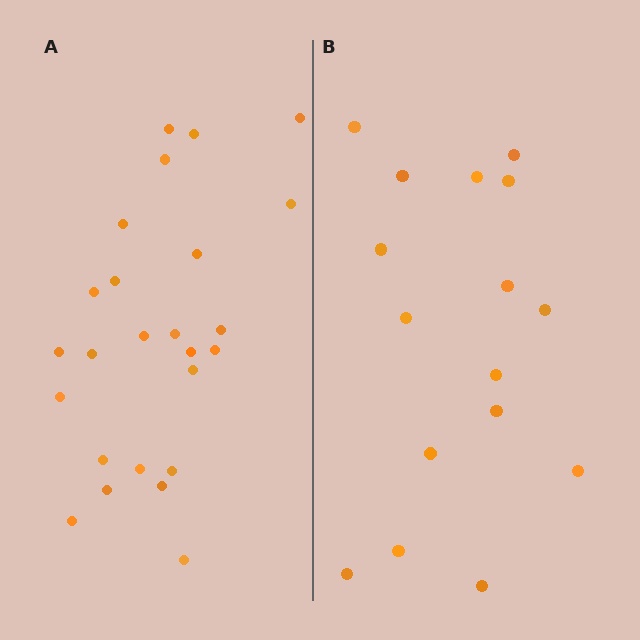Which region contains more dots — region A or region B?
Region A (the left region) has more dots.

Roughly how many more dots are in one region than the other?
Region A has roughly 8 or so more dots than region B.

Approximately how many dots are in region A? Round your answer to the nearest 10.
About 20 dots. (The exact count is 25, which rounds to 20.)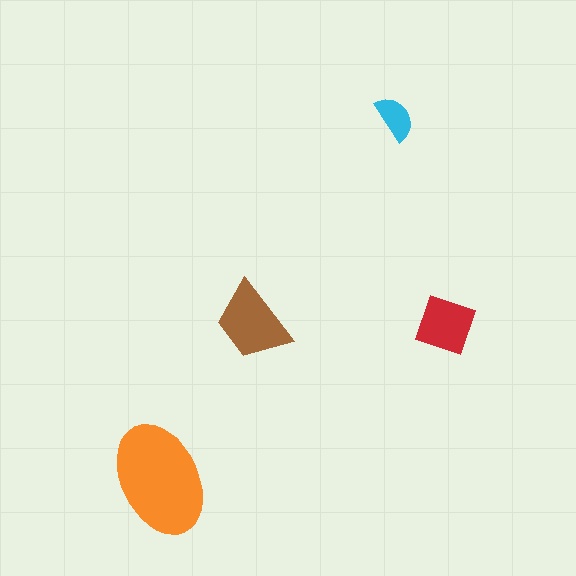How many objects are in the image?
There are 4 objects in the image.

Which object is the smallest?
The cyan semicircle.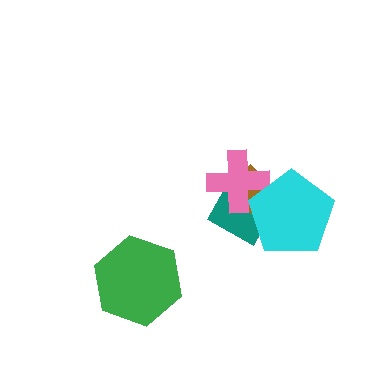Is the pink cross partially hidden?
Yes, it is partially covered by another shape.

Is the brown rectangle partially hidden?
Yes, it is partially covered by another shape.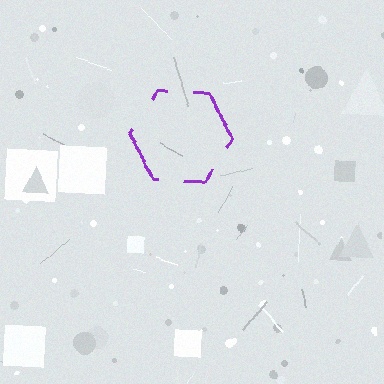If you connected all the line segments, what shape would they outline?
They would outline a hexagon.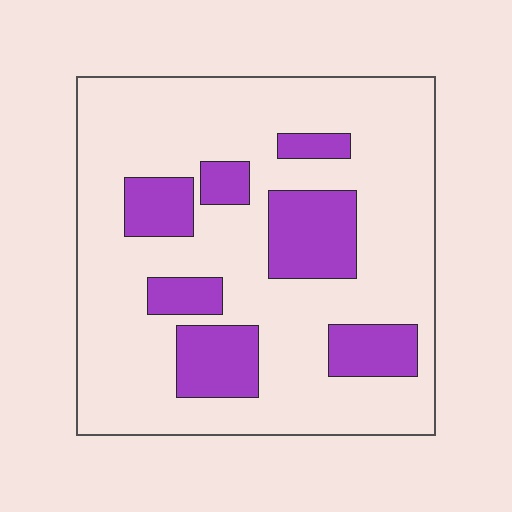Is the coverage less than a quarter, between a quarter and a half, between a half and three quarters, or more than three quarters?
Less than a quarter.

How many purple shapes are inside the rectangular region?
7.